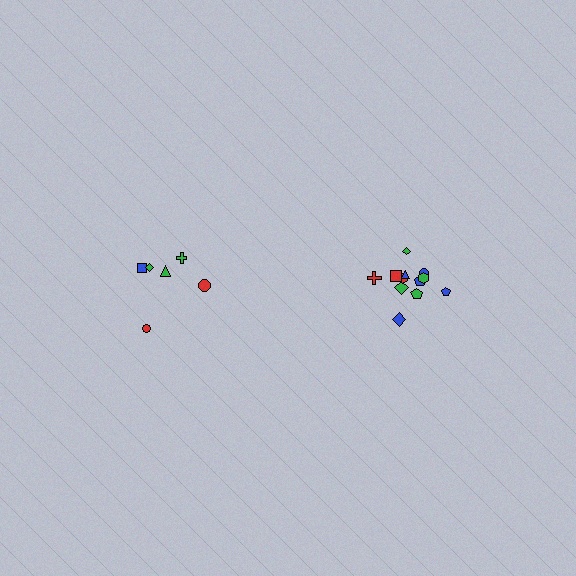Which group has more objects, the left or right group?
The right group.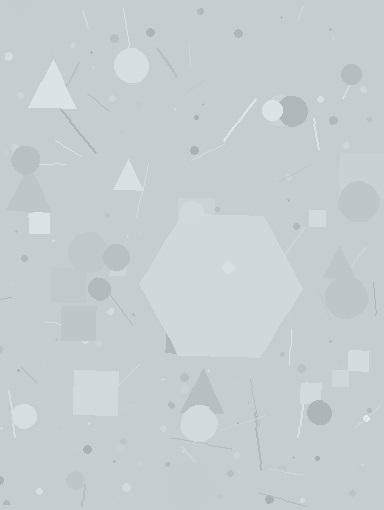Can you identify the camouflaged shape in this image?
The camouflaged shape is a hexagon.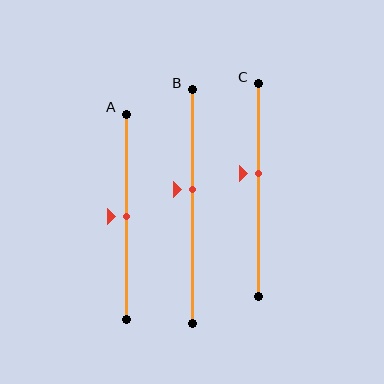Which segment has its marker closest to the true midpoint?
Segment A has its marker closest to the true midpoint.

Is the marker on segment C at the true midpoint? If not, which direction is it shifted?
No, the marker on segment C is shifted upward by about 8% of the segment length.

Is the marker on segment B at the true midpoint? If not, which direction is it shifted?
No, the marker on segment B is shifted upward by about 8% of the segment length.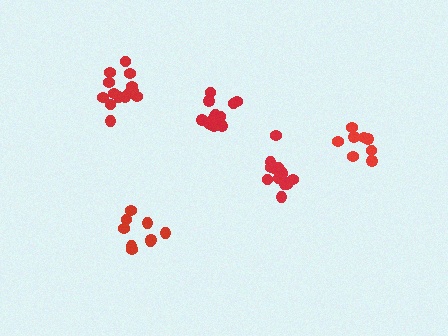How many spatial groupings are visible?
There are 5 spatial groupings.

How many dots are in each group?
Group 1: 14 dots, Group 2: 10 dots, Group 3: 13 dots, Group 4: 14 dots, Group 5: 8 dots (59 total).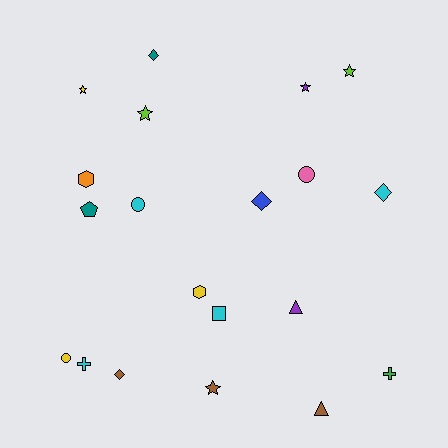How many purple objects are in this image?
There are 2 purple objects.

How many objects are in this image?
There are 20 objects.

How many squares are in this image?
There is 1 square.